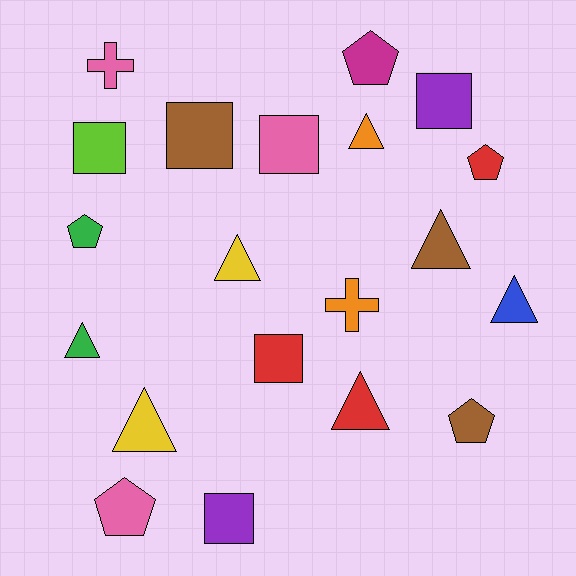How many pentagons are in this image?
There are 5 pentagons.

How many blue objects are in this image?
There is 1 blue object.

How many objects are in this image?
There are 20 objects.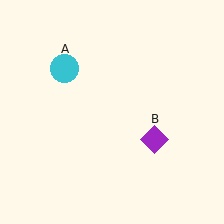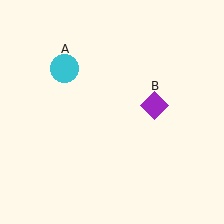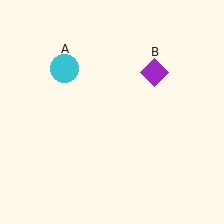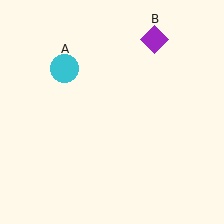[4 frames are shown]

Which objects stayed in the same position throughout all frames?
Cyan circle (object A) remained stationary.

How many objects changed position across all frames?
1 object changed position: purple diamond (object B).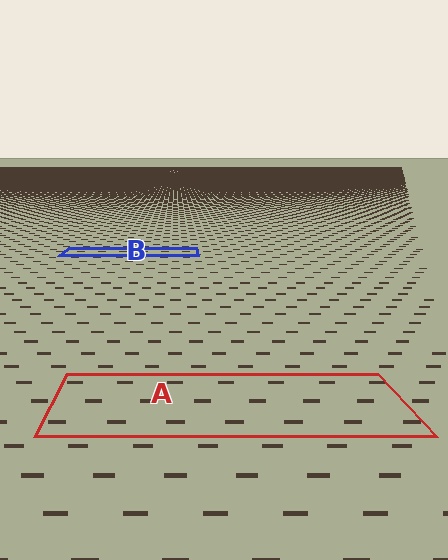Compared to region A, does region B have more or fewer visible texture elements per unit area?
Region B has more texture elements per unit area — they are packed more densely because it is farther away.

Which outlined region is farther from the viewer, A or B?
Region B is farther from the viewer — the texture elements inside it appear smaller and more densely packed.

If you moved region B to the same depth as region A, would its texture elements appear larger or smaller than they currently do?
They would appear larger. At a closer depth, the same texture elements are projected at a bigger on-screen size.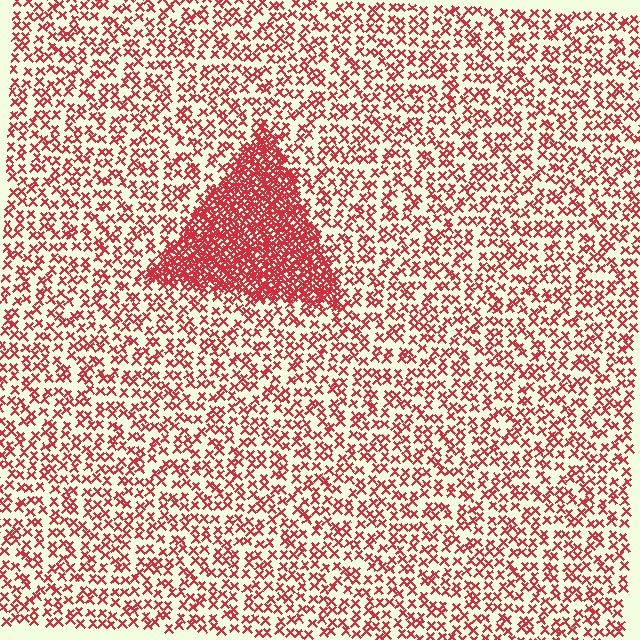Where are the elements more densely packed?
The elements are more densely packed inside the triangle boundary.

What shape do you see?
I see a triangle.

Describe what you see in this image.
The image contains small red elements arranged at two different densities. A triangle-shaped region is visible where the elements are more densely packed than the surrounding area.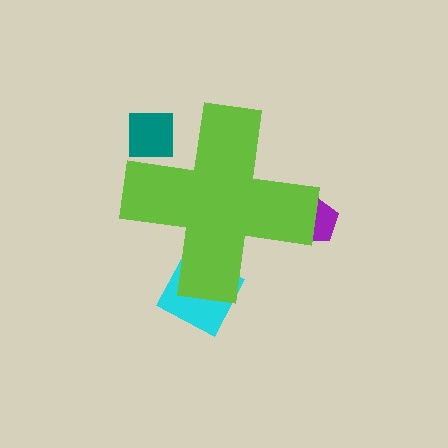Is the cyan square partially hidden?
Yes, the cyan square is partially hidden behind the lime cross.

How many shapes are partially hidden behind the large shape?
3 shapes are partially hidden.